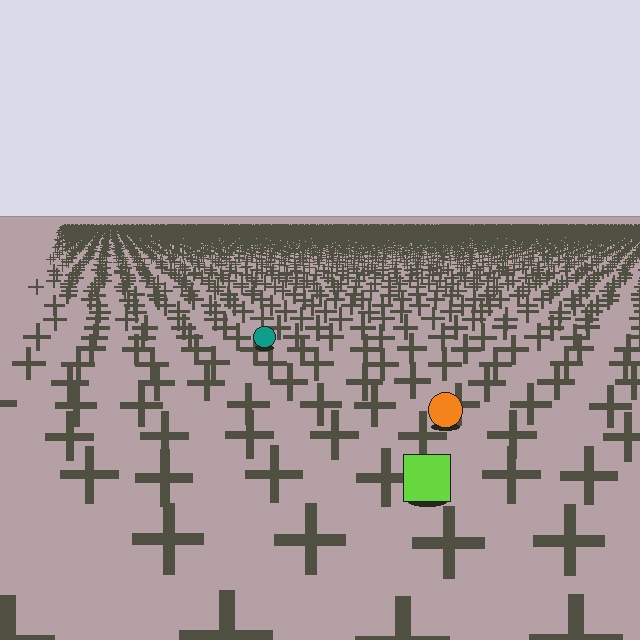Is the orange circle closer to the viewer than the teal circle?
Yes. The orange circle is closer — you can tell from the texture gradient: the ground texture is coarser near it.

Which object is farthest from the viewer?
The teal circle is farthest from the viewer. It appears smaller and the ground texture around it is denser.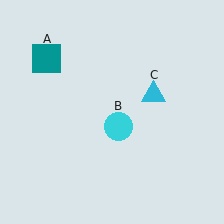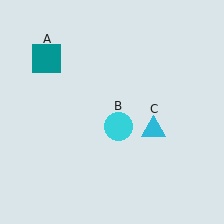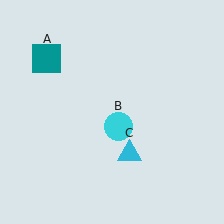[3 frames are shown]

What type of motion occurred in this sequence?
The cyan triangle (object C) rotated clockwise around the center of the scene.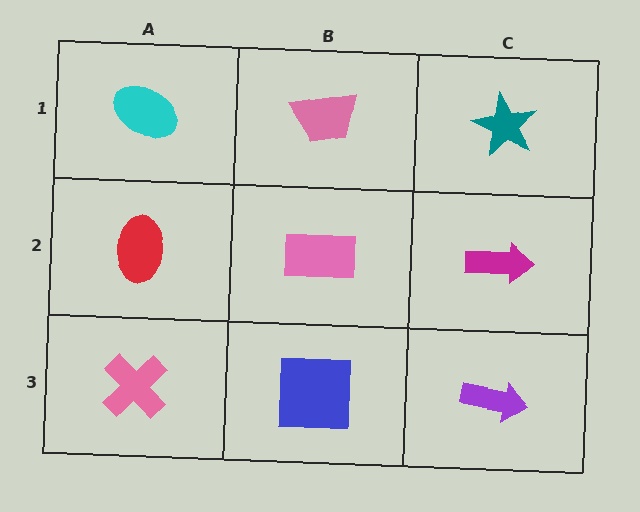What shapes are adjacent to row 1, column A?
A red ellipse (row 2, column A), a pink trapezoid (row 1, column B).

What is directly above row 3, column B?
A pink rectangle.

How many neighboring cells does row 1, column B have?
3.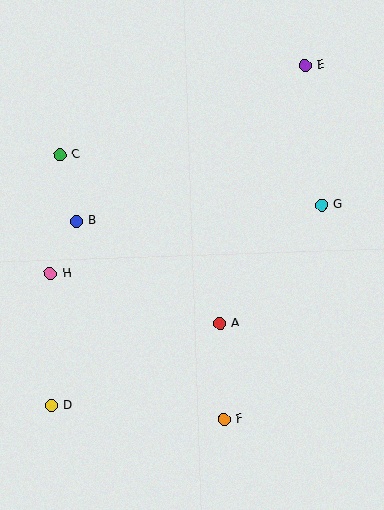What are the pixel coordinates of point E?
Point E is at (305, 65).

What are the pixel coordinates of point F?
Point F is at (224, 419).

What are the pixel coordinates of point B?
Point B is at (76, 221).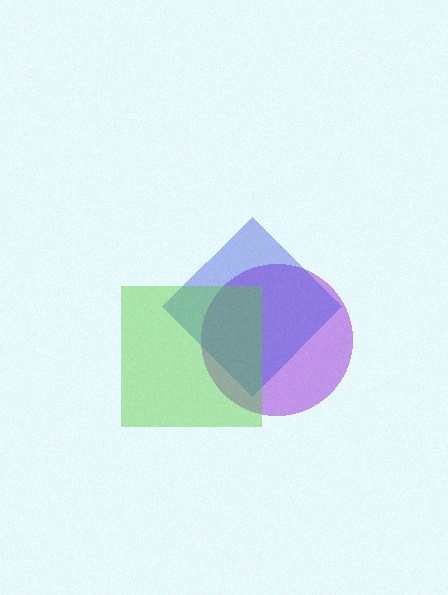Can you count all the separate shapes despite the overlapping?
Yes, there are 3 separate shapes.